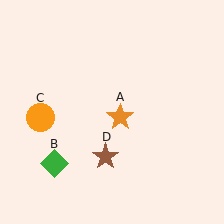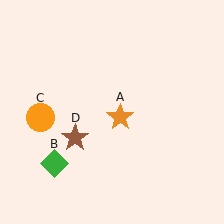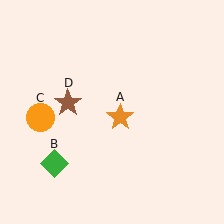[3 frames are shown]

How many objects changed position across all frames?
1 object changed position: brown star (object D).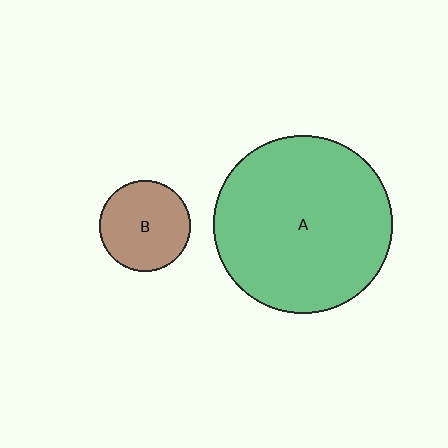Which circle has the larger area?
Circle A (green).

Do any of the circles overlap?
No, none of the circles overlap.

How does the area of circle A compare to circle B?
Approximately 3.8 times.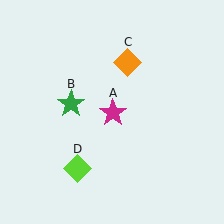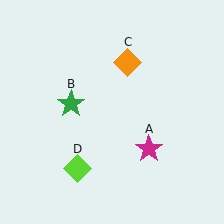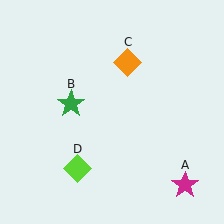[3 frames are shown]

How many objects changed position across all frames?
1 object changed position: magenta star (object A).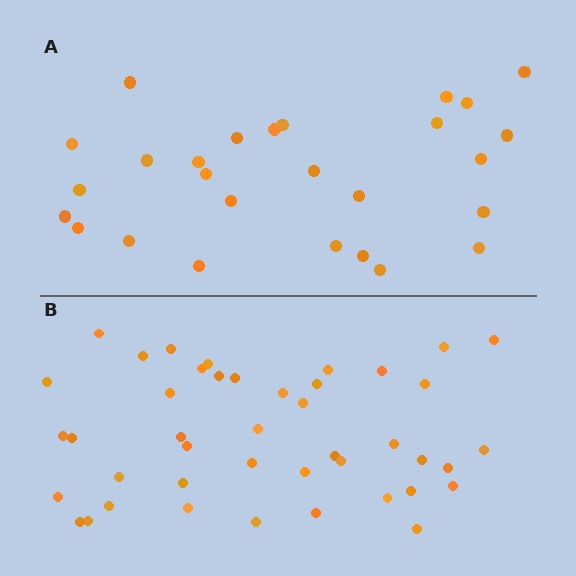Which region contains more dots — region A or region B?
Region B (the bottom region) has more dots.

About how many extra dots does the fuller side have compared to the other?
Region B has approximately 15 more dots than region A.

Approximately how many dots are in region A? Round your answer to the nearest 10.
About 30 dots. (The exact count is 27, which rounds to 30.)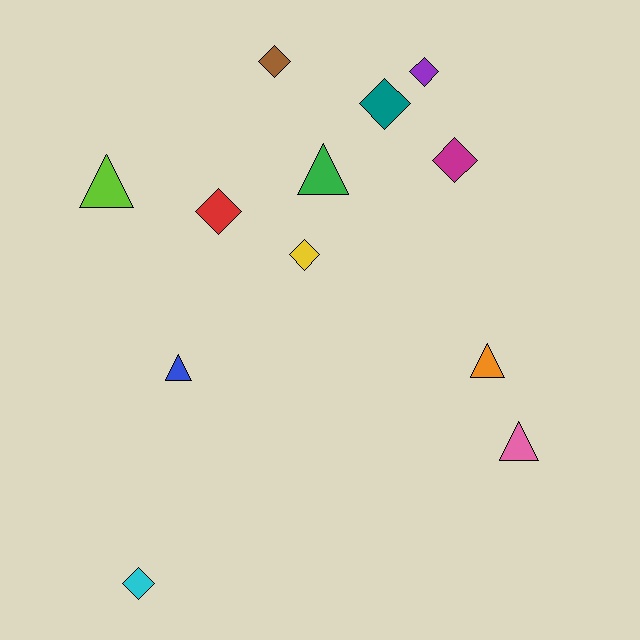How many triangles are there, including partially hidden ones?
There are 5 triangles.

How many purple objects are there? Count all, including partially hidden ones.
There is 1 purple object.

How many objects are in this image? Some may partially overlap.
There are 12 objects.